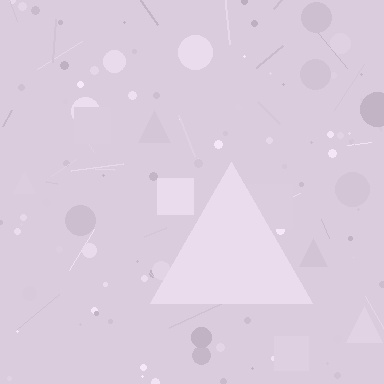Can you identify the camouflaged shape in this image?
The camouflaged shape is a triangle.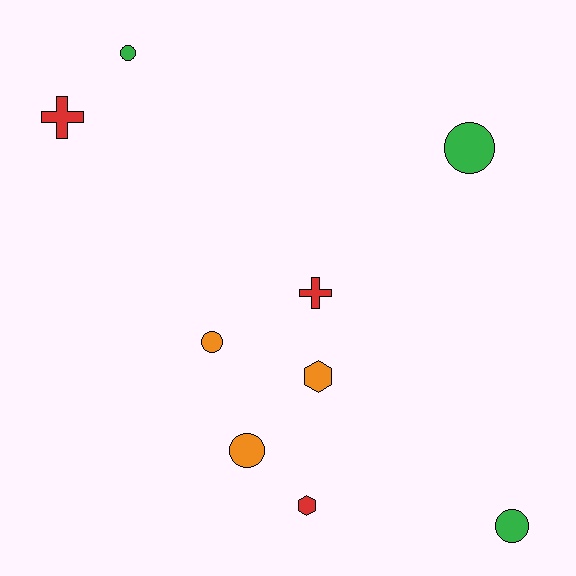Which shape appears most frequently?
Circle, with 5 objects.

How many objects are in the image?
There are 9 objects.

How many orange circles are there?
There are 2 orange circles.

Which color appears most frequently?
Orange, with 3 objects.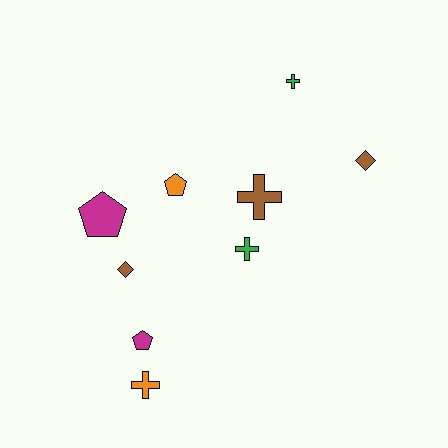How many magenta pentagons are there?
There are 2 magenta pentagons.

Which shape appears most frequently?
Cross, with 4 objects.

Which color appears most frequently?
Brown, with 3 objects.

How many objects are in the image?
There are 9 objects.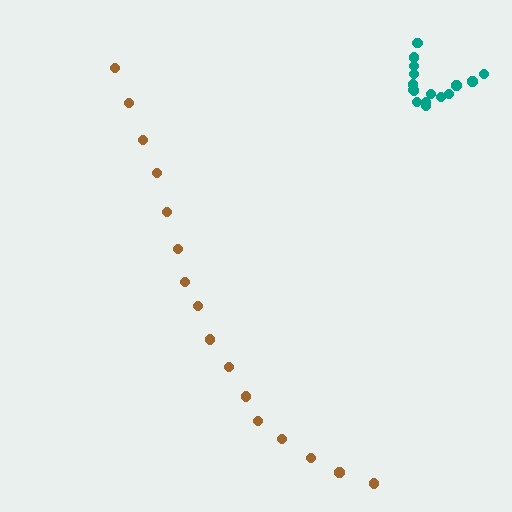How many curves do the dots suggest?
There are 2 distinct paths.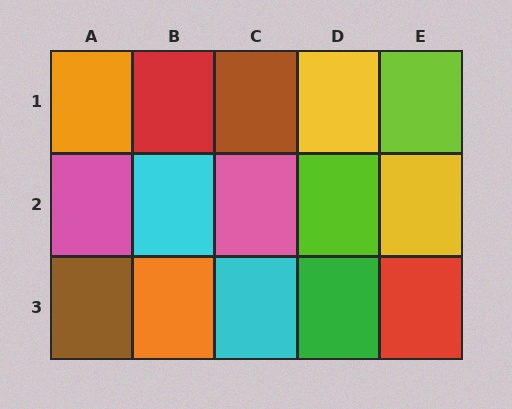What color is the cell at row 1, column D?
Yellow.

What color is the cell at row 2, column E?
Yellow.